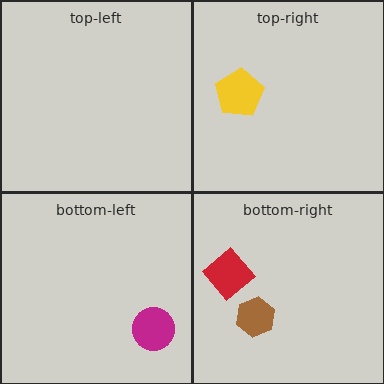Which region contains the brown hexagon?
The bottom-right region.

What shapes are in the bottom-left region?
The magenta circle.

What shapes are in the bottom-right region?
The brown hexagon, the red diamond.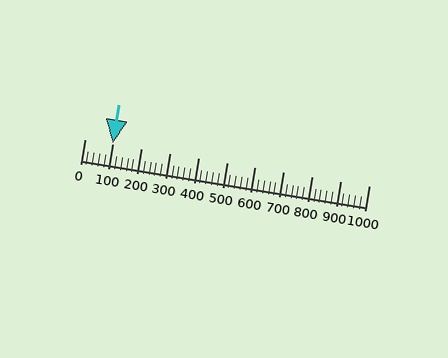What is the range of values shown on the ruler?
The ruler shows values from 0 to 1000.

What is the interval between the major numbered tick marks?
The major tick marks are spaced 100 units apart.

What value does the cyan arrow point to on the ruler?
The cyan arrow points to approximately 100.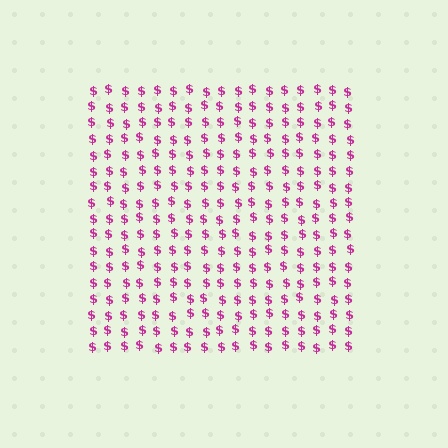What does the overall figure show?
The overall figure shows a square.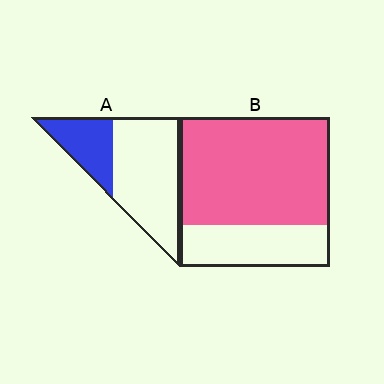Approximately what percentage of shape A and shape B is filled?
A is approximately 30% and B is approximately 70%.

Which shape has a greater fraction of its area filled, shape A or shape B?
Shape B.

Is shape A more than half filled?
No.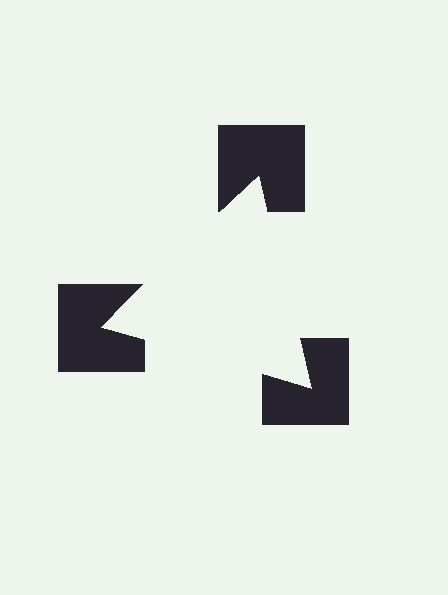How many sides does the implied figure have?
3 sides.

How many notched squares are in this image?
There are 3 — one at each vertex of the illusory triangle.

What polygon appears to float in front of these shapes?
An illusory triangle — its edges are inferred from the aligned wedge cuts in the notched squares, not physically drawn.